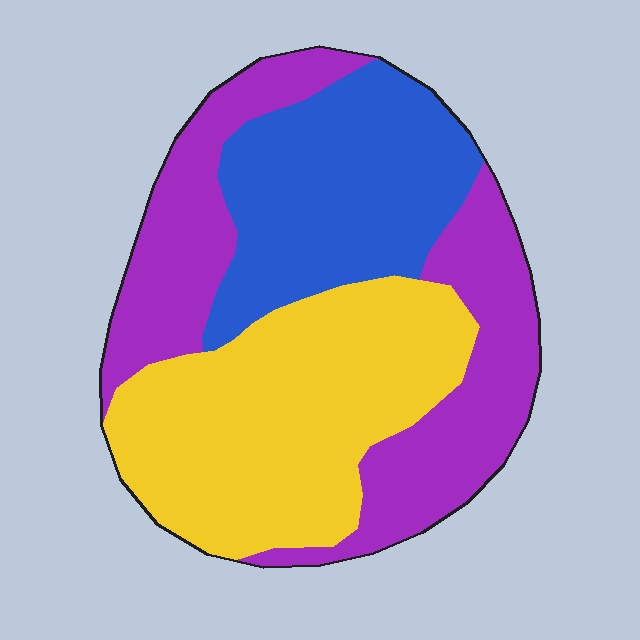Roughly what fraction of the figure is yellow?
Yellow covers about 40% of the figure.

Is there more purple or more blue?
Purple.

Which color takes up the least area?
Blue, at roughly 25%.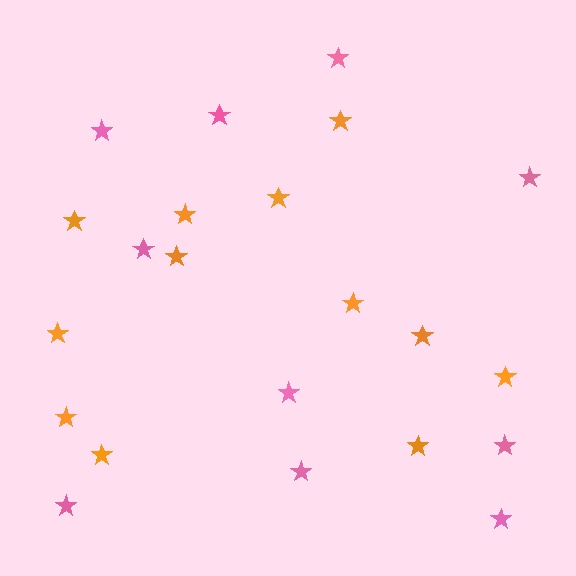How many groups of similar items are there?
There are 2 groups: one group of pink stars (10) and one group of orange stars (12).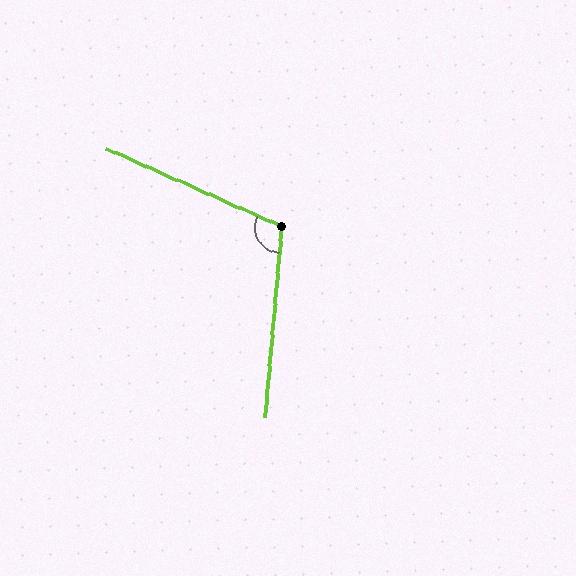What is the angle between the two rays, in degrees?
Approximately 109 degrees.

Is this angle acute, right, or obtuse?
It is obtuse.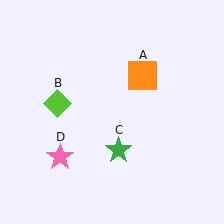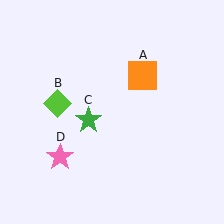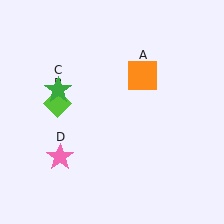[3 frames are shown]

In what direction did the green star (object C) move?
The green star (object C) moved up and to the left.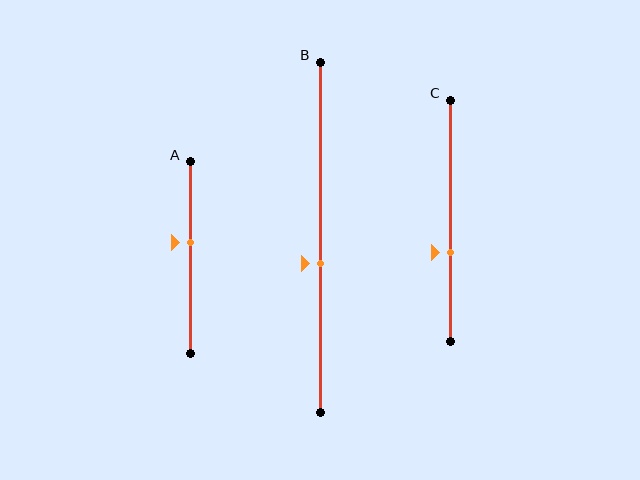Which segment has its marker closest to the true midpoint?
Segment B has its marker closest to the true midpoint.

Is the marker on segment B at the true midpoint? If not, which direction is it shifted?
No, the marker on segment B is shifted downward by about 7% of the segment length.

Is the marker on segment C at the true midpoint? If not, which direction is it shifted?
No, the marker on segment C is shifted downward by about 13% of the segment length.